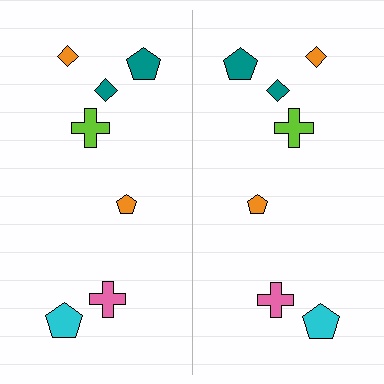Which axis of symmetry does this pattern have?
The pattern has a vertical axis of symmetry running through the center of the image.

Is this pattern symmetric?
Yes, this pattern has bilateral (reflection) symmetry.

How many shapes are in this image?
There are 14 shapes in this image.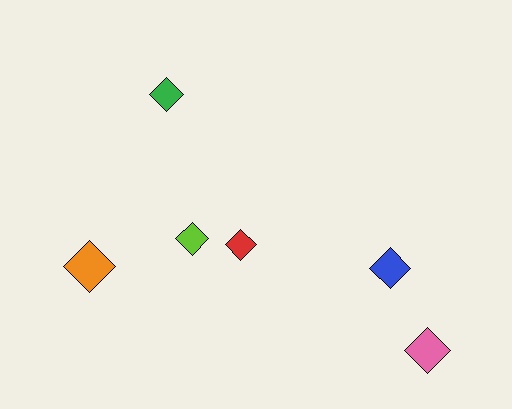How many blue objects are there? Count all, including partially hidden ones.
There is 1 blue object.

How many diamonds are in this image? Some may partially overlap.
There are 6 diamonds.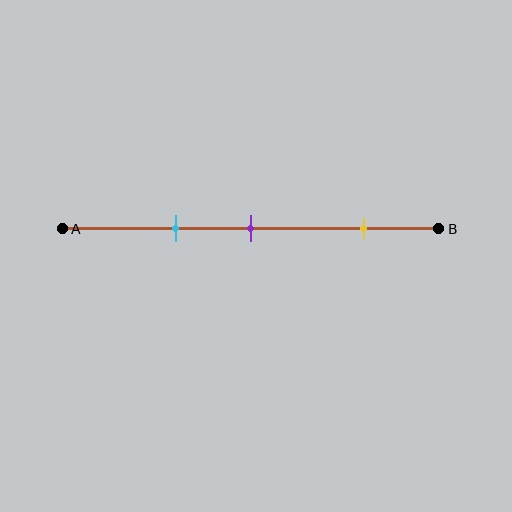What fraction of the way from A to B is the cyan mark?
The cyan mark is approximately 30% (0.3) of the way from A to B.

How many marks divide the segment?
There are 3 marks dividing the segment.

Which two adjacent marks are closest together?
The cyan and purple marks are the closest adjacent pair.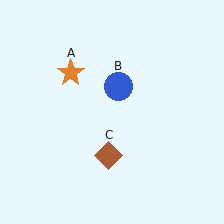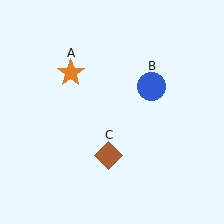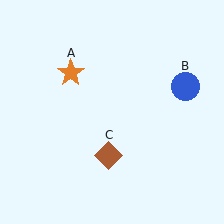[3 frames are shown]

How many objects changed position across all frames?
1 object changed position: blue circle (object B).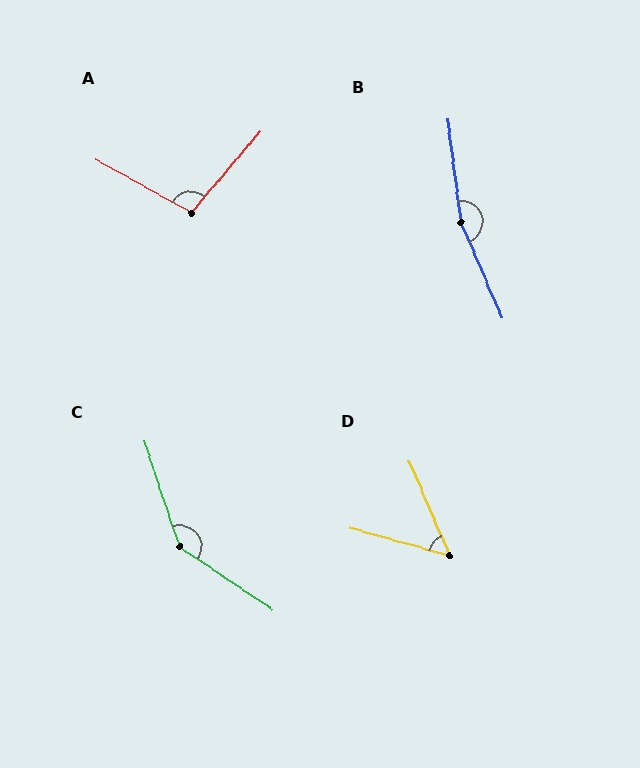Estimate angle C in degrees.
Approximately 142 degrees.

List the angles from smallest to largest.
D (52°), A (101°), C (142°), B (164°).